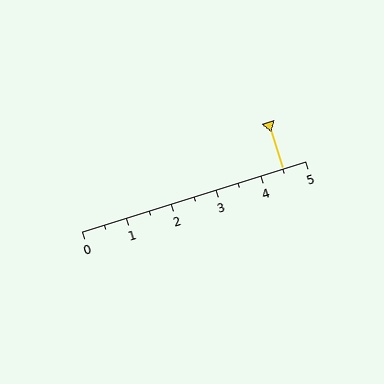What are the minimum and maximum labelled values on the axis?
The axis runs from 0 to 5.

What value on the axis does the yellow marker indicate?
The marker indicates approximately 4.5.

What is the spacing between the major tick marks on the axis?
The major ticks are spaced 1 apart.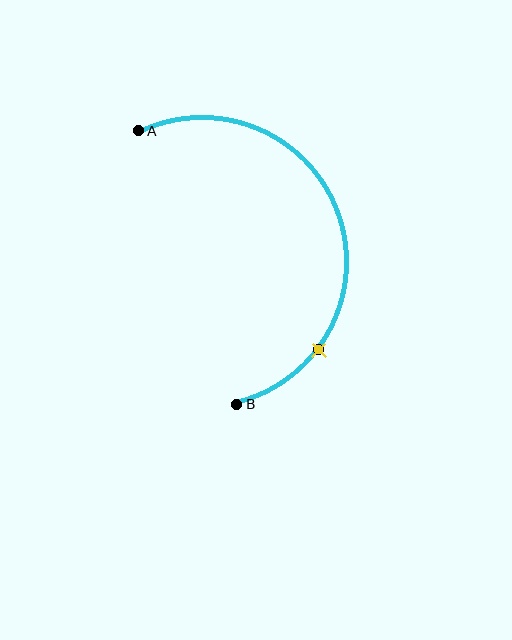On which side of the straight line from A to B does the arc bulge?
The arc bulges to the right of the straight line connecting A and B.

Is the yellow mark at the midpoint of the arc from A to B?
No. The yellow mark lies on the arc but is closer to endpoint B. The arc midpoint would be at the point on the curve equidistant along the arc from both A and B.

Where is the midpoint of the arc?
The arc midpoint is the point on the curve farthest from the straight line joining A and B. It sits to the right of that line.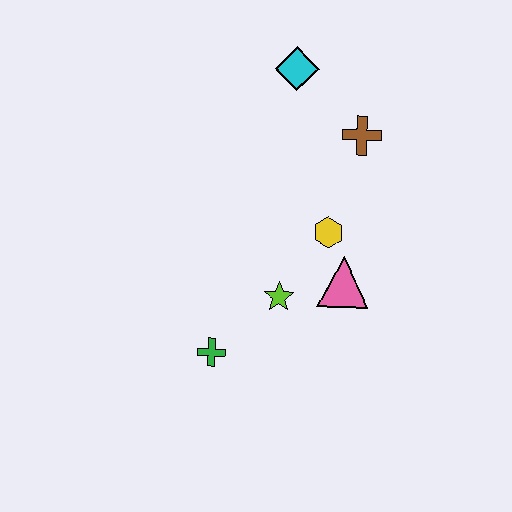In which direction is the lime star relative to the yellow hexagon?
The lime star is below the yellow hexagon.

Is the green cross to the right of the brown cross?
No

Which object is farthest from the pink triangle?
The cyan diamond is farthest from the pink triangle.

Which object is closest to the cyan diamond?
The brown cross is closest to the cyan diamond.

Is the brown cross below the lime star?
No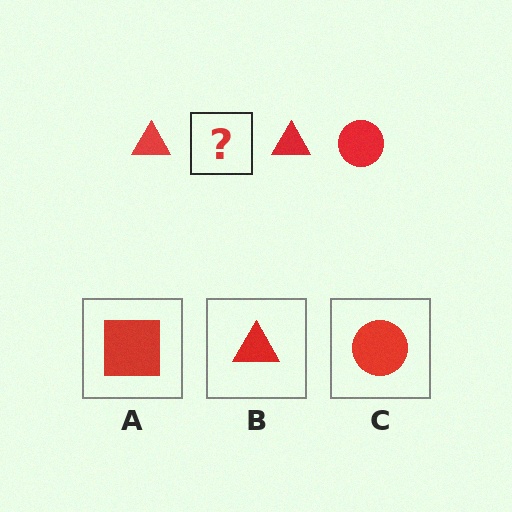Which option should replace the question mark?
Option C.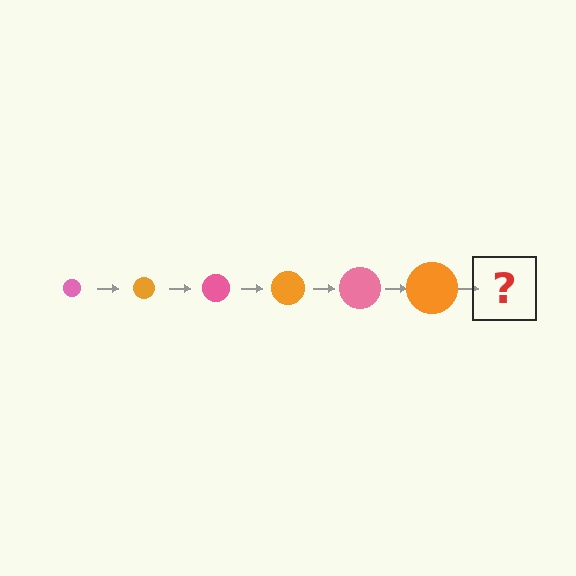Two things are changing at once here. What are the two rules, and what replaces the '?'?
The two rules are that the circle grows larger each step and the color cycles through pink and orange. The '?' should be a pink circle, larger than the previous one.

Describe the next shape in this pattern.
It should be a pink circle, larger than the previous one.